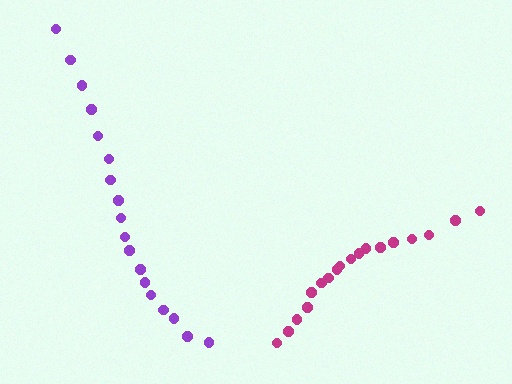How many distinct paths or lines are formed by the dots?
There are 2 distinct paths.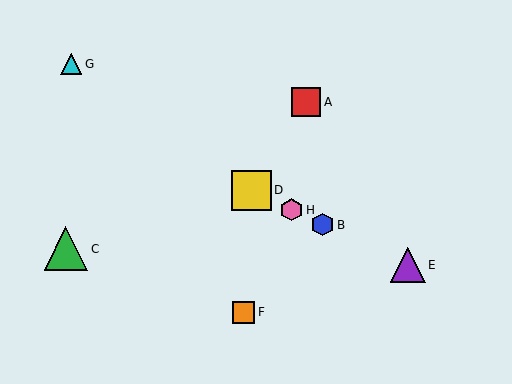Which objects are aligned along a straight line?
Objects B, D, E, H are aligned along a straight line.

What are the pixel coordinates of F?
Object F is at (244, 312).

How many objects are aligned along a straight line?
4 objects (B, D, E, H) are aligned along a straight line.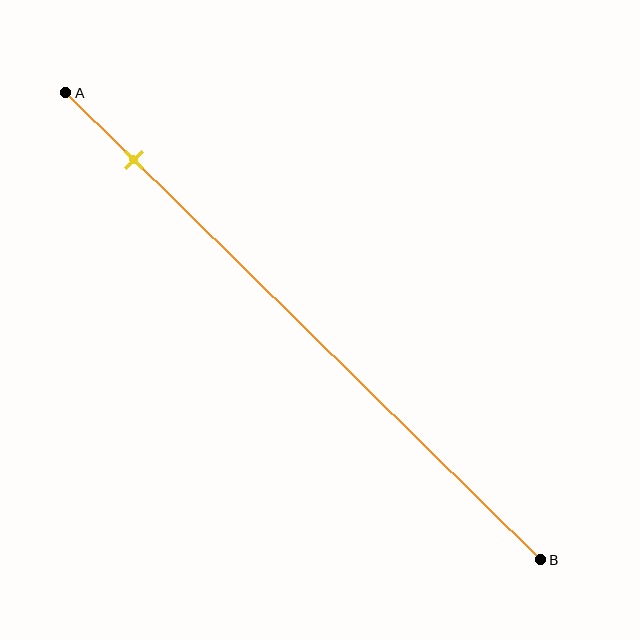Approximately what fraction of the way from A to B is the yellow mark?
The yellow mark is approximately 15% of the way from A to B.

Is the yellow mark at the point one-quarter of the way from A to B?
No, the mark is at about 15% from A, not at the 25% one-quarter point.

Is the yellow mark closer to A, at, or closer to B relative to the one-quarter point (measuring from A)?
The yellow mark is closer to point A than the one-quarter point of segment AB.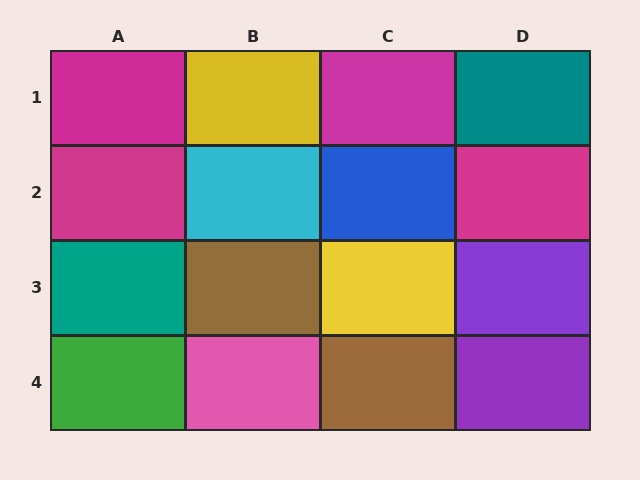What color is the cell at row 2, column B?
Cyan.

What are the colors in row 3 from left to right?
Teal, brown, yellow, purple.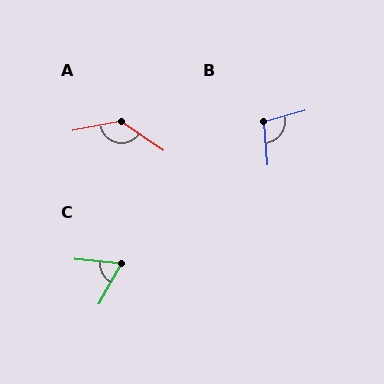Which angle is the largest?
A, at approximately 134 degrees.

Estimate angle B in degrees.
Approximately 100 degrees.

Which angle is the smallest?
C, at approximately 67 degrees.